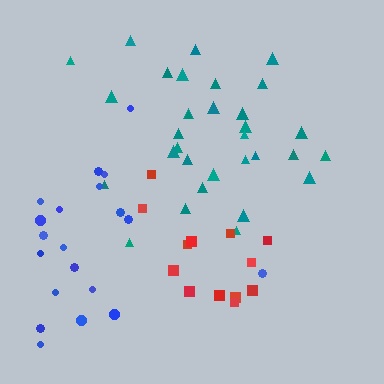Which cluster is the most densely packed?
Red.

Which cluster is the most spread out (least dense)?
Blue.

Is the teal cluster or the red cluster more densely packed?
Red.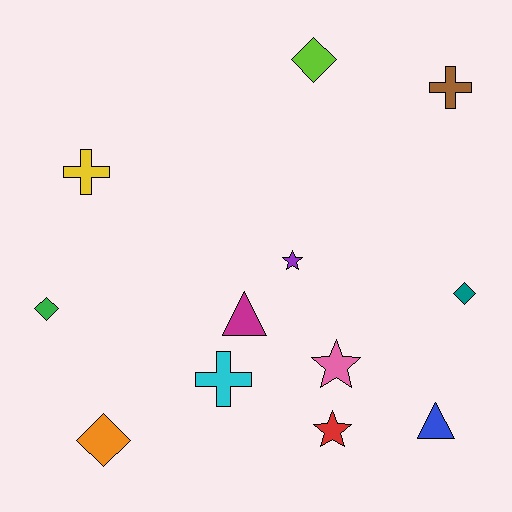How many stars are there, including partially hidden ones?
There are 3 stars.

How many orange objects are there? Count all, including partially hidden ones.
There is 1 orange object.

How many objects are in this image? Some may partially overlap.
There are 12 objects.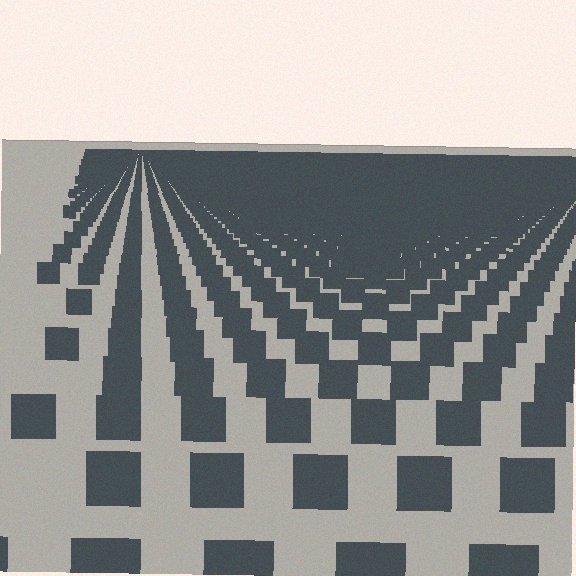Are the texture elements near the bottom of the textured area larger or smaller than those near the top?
Larger. Near the bottom, elements are closer to the viewer and appear at a bigger on-screen size.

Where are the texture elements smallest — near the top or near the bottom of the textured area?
Near the top.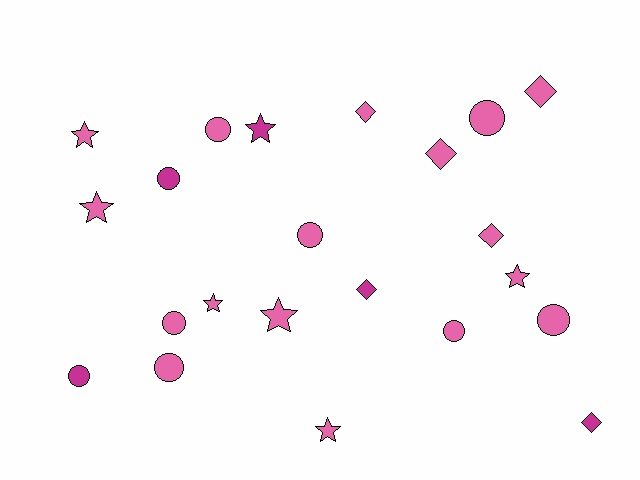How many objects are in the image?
There are 22 objects.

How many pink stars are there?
There are 6 pink stars.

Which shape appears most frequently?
Circle, with 9 objects.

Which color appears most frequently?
Pink, with 17 objects.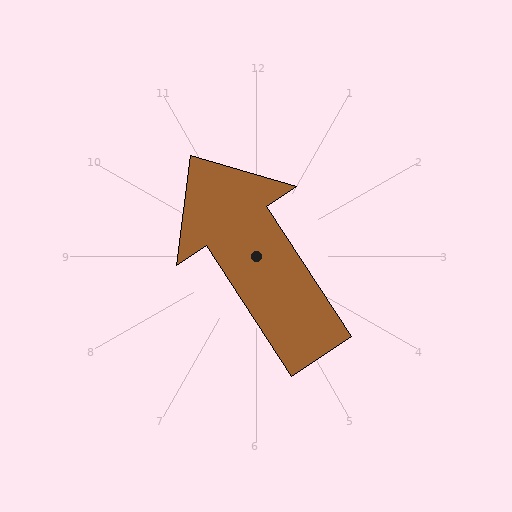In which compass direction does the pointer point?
Northwest.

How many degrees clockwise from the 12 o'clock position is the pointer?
Approximately 327 degrees.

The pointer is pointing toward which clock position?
Roughly 11 o'clock.